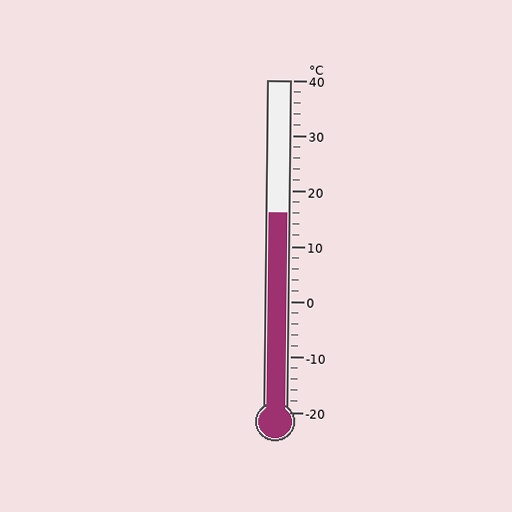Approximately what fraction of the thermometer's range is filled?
The thermometer is filled to approximately 60% of its range.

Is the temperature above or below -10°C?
The temperature is above -10°C.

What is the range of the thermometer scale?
The thermometer scale ranges from -20°C to 40°C.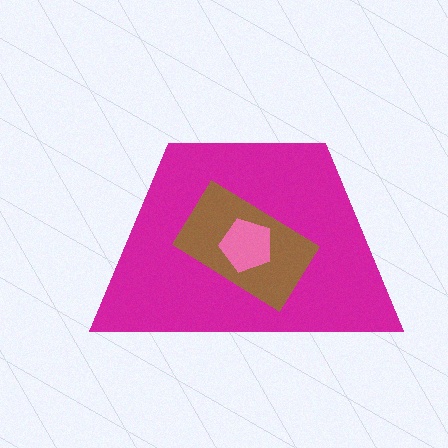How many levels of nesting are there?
3.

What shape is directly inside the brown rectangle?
The pink pentagon.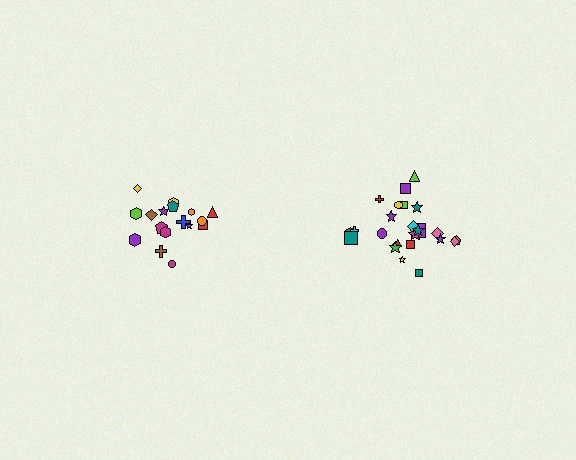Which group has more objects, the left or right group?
The right group.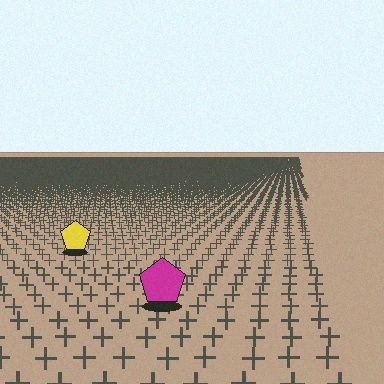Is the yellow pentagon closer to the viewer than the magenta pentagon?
No. The magenta pentagon is closer — you can tell from the texture gradient: the ground texture is coarser near it.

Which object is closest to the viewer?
The magenta pentagon is closest. The texture marks near it are larger and more spread out.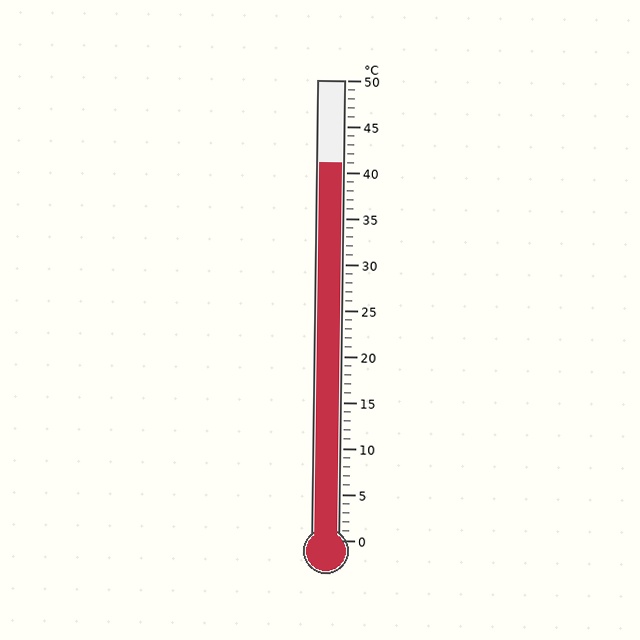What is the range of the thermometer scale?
The thermometer scale ranges from 0°C to 50°C.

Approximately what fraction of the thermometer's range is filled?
The thermometer is filled to approximately 80% of its range.